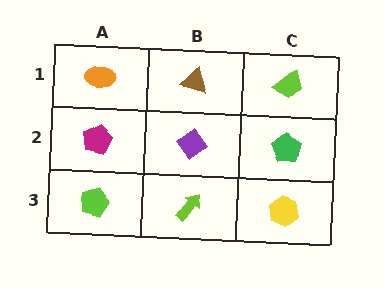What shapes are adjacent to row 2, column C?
A lime trapezoid (row 1, column C), a yellow hexagon (row 3, column C), a purple diamond (row 2, column B).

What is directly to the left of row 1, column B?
An orange ellipse.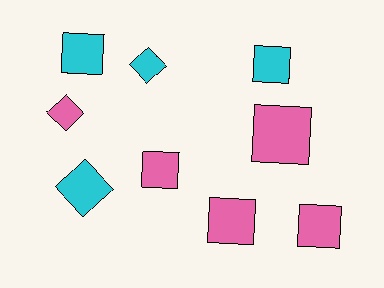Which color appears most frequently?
Pink, with 5 objects.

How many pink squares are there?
There are 4 pink squares.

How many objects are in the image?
There are 9 objects.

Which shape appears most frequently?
Square, with 6 objects.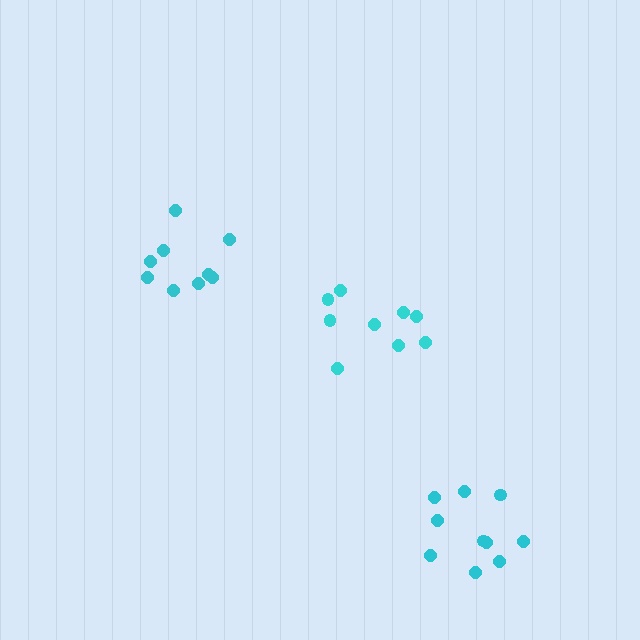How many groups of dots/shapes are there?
There are 3 groups.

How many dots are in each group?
Group 1: 10 dots, Group 2: 9 dots, Group 3: 9 dots (28 total).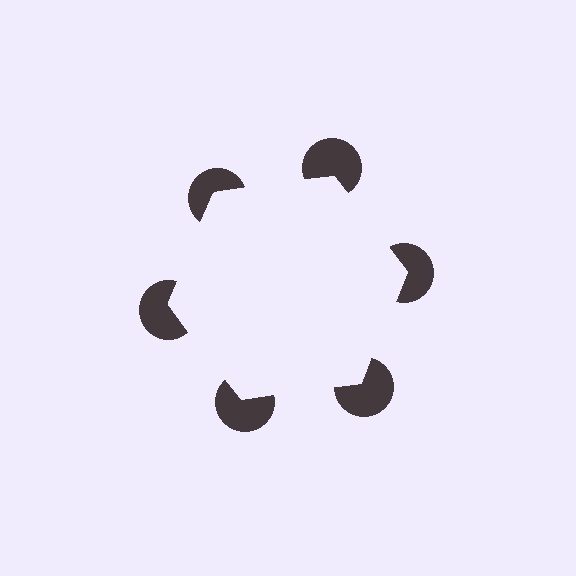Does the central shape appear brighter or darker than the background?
It typically appears slightly brighter than the background, even though no actual brightness change is drawn.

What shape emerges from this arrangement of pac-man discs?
An illusory hexagon — its edges are inferred from the aligned wedge cuts in the pac-man discs, not physically drawn.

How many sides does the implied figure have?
6 sides.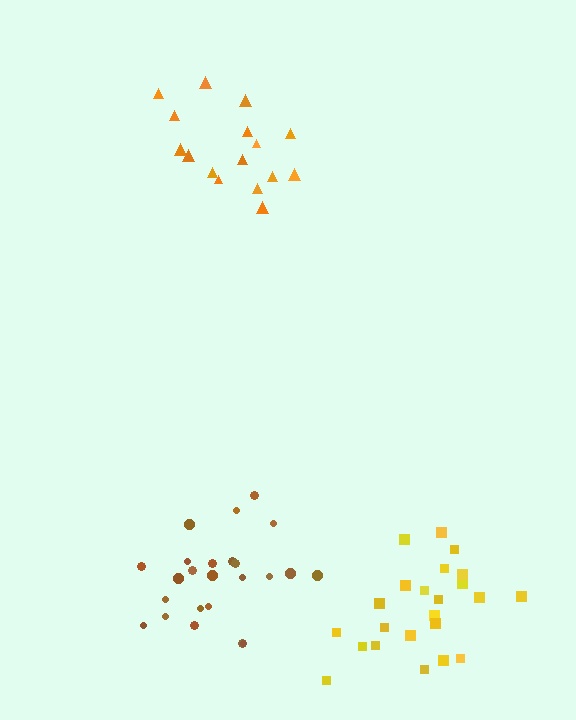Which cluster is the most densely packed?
Brown.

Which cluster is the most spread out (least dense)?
Orange.